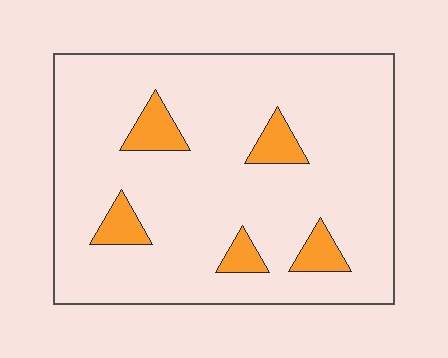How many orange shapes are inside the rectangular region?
5.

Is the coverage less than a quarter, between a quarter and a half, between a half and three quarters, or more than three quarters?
Less than a quarter.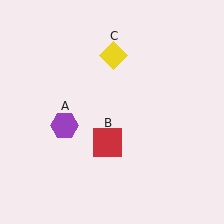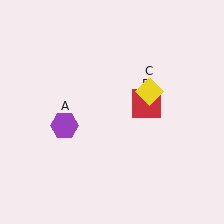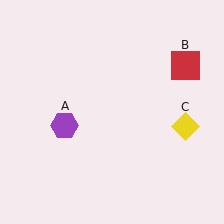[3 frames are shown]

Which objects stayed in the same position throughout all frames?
Purple hexagon (object A) remained stationary.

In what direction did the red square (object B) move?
The red square (object B) moved up and to the right.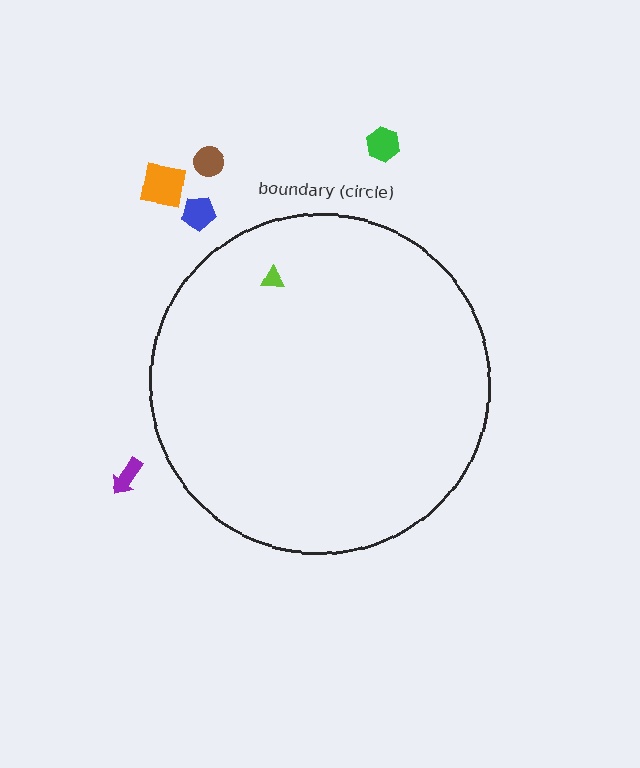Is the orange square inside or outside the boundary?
Outside.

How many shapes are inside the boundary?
1 inside, 5 outside.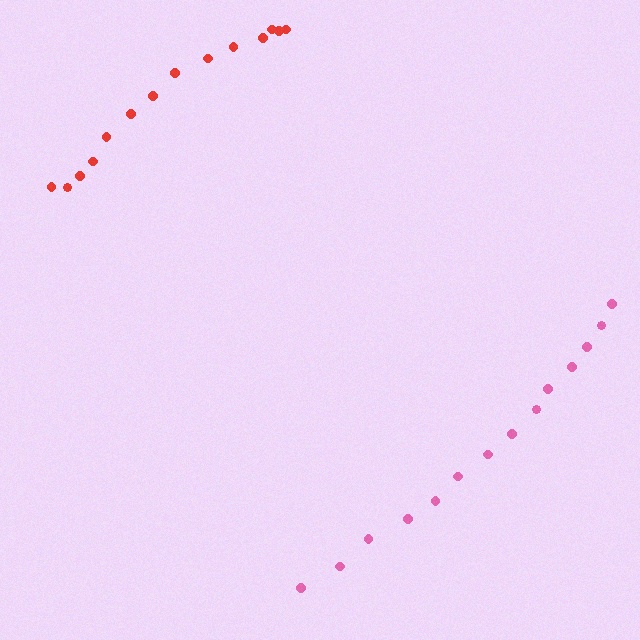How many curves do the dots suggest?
There are 2 distinct paths.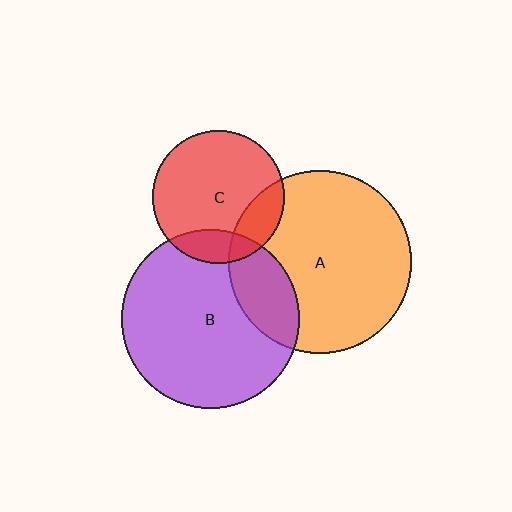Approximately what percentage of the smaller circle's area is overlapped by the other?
Approximately 20%.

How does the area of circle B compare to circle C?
Approximately 1.8 times.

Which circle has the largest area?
Circle A (orange).